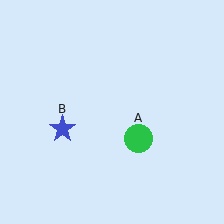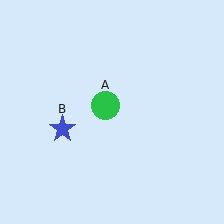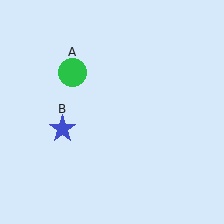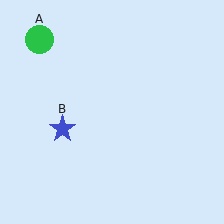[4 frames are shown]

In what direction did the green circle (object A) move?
The green circle (object A) moved up and to the left.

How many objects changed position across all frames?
1 object changed position: green circle (object A).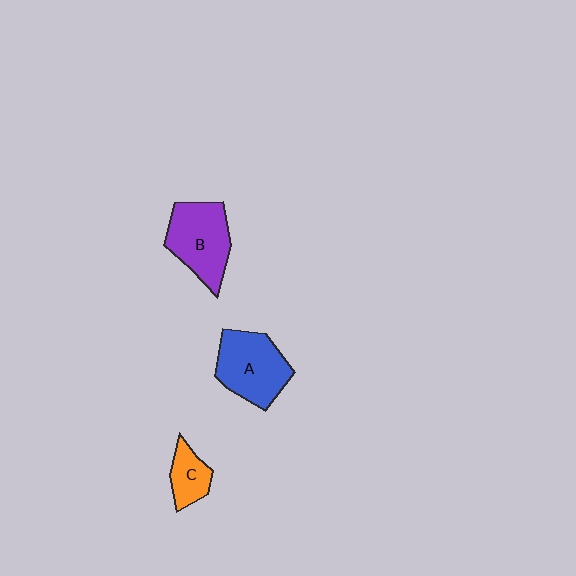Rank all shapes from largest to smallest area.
From largest to smallest: A (blue), B (purple), C (orange).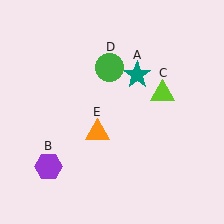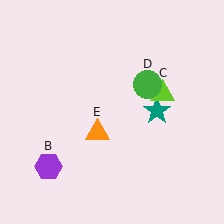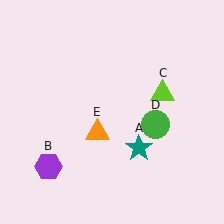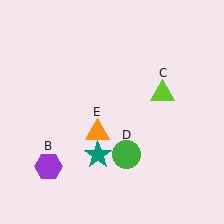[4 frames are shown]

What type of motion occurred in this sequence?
The teal star (object A), green circle (object D) rotated clockwise around the center of the scene.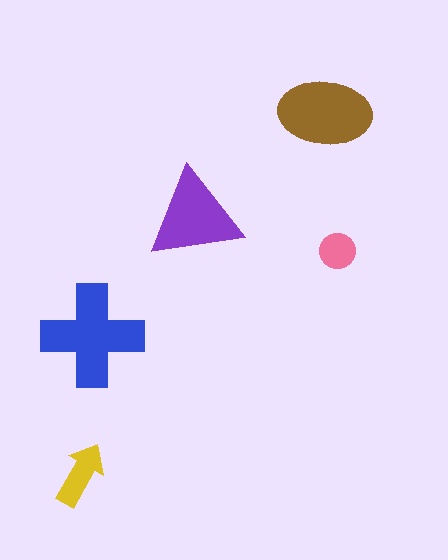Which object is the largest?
The blue cross.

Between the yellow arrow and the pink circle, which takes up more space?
The yellow arrow.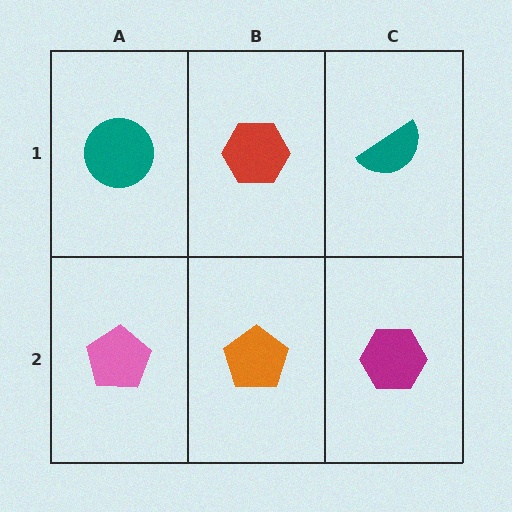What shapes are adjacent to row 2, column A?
A teal circle (row 1, column A), an orange pentagon (row 2, column B).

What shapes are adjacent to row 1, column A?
A pink pentagon (row 2, column A), a red hexagon (row 1, column B).